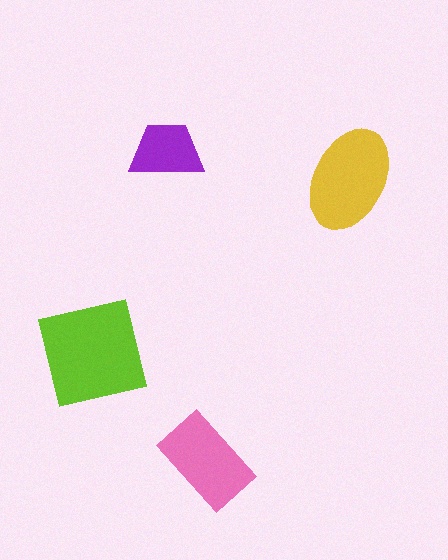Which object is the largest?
The lime square.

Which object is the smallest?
The purple trapezoid.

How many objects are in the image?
There are 4 objects in the image.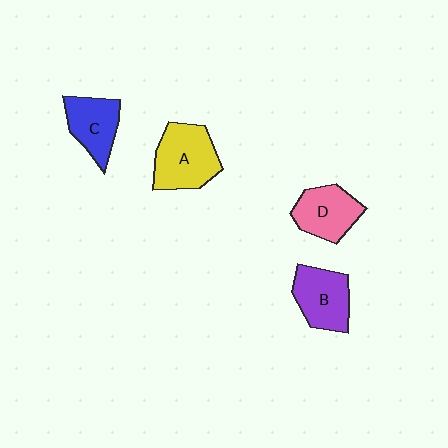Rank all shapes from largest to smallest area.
From largest to smallest: A (yellow), B (purple), D (pink), C (blue).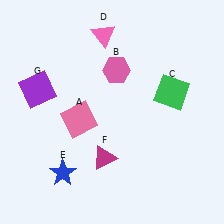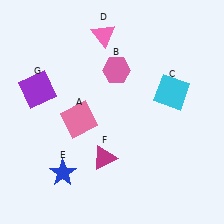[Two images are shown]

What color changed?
The square (C) changed from green in Image 1 to cyan in Image 2.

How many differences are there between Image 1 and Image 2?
There is 1 difference between the two images.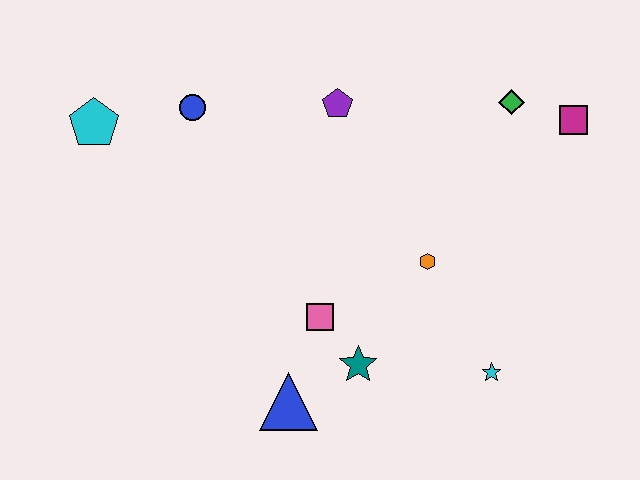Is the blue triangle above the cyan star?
No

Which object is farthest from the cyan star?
The cyan pentagon is farthest from the cyan star.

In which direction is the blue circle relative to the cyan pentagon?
The blue circle is to the right of the cyan pentagon.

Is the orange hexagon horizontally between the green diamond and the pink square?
Yes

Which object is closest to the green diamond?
The magenta square is closest to the green diamond.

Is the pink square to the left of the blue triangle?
No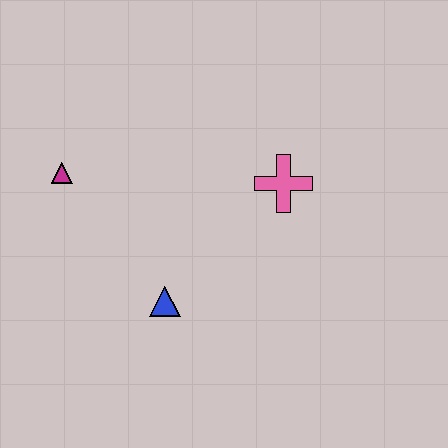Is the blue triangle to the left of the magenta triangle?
No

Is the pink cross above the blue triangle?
Yes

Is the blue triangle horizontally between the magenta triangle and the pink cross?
Yes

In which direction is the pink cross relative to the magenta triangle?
The pink cross is to the right of the magenta triangle.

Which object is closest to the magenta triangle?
The blue triangle is closest to the magenta triangle.